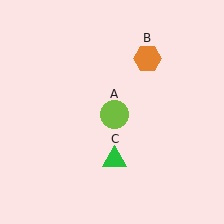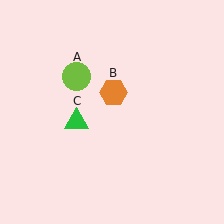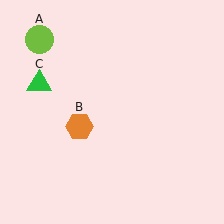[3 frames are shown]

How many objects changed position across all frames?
3 objects changed position: lime circle (object A), orange hexagon (object B), green triangle (object C).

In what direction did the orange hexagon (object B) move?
The orange hexagon (object B) moved down and to the left.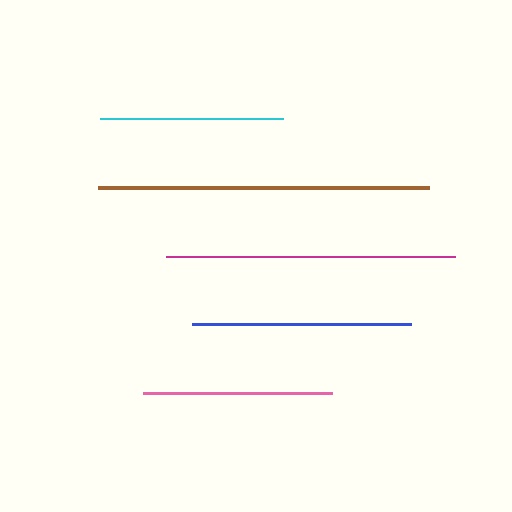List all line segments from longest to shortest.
From longest to shortest: brown, magenta, blue, pink, cyan.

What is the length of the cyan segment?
The cyan segment is approximately 184 pixels long.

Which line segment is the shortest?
The cyan line is the shortest at approximately 184 pixels.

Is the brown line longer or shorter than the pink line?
The brown line is longer than the pink line.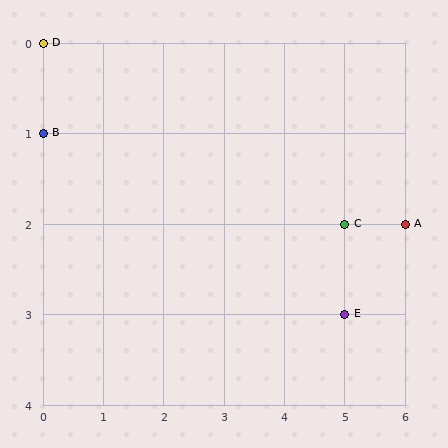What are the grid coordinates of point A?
Point A is at grid coordinates (6, 2).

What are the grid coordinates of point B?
Point B is at grid coordinates (0, 1).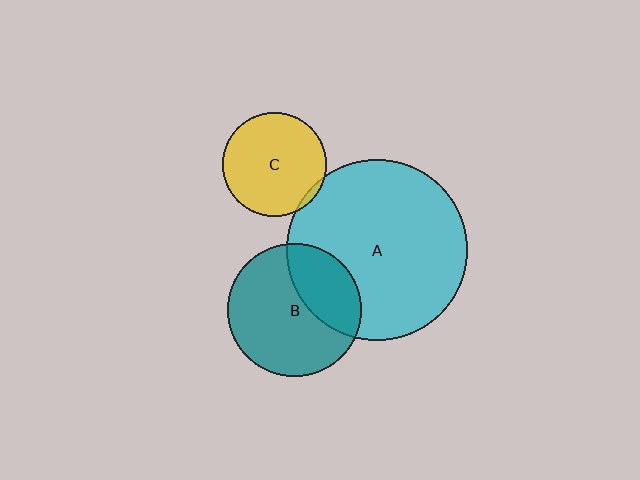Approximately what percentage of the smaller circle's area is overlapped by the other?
Approximately 30%.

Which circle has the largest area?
Circle A (cyan).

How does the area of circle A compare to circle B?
Approximately 1.8 times.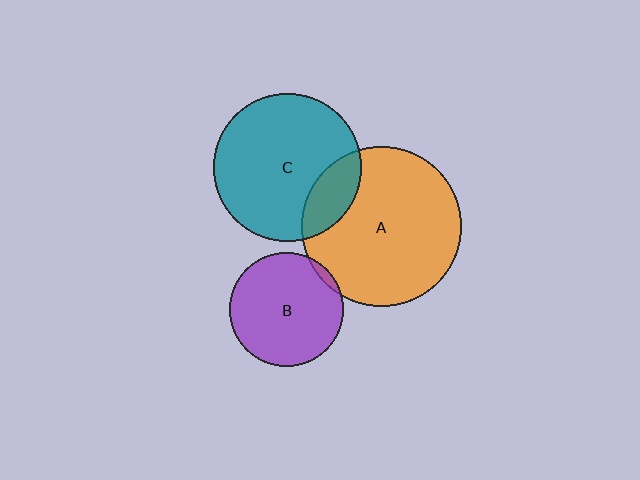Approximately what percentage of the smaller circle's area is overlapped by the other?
Approximately 5%.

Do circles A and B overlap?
Yes.